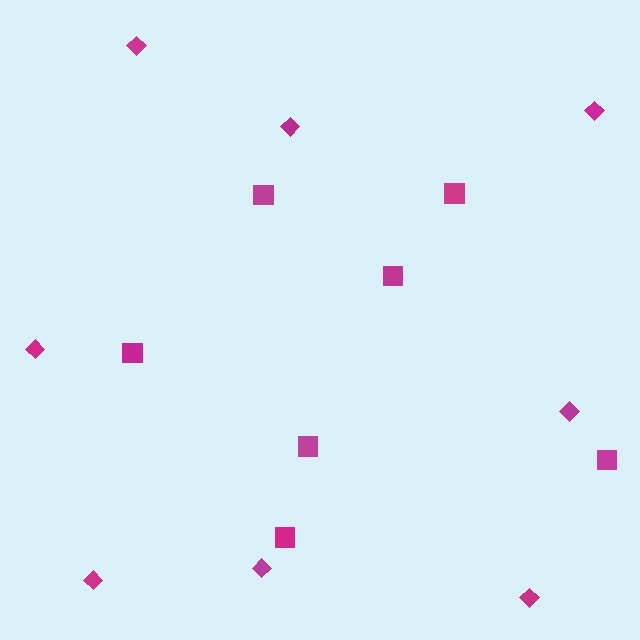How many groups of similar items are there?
There are 2 groups: one group of diamonds (8) and one group of squares (7).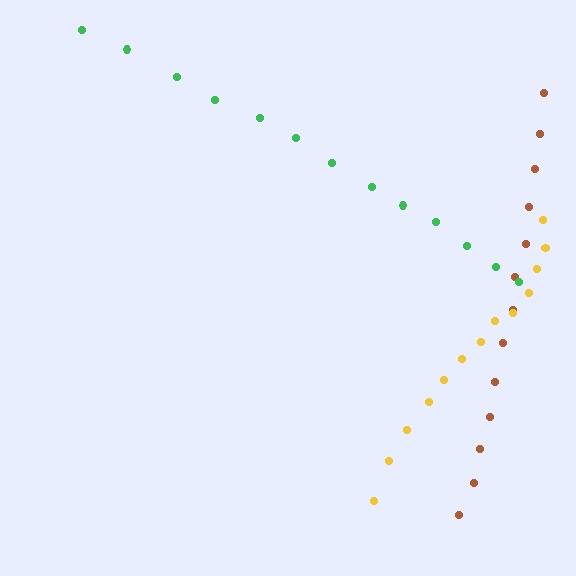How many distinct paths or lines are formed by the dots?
There are 3 distinct paths.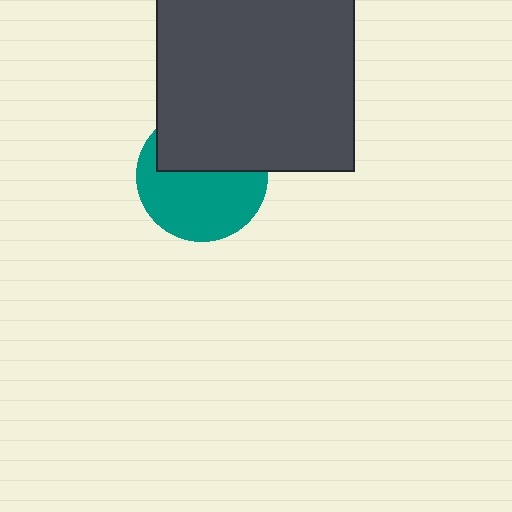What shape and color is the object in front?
The object in front is a dark gray square.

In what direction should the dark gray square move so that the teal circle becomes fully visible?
The dark gray square should move up. That is the shortest direction to clear the overlap and leave the teal circle fully visible.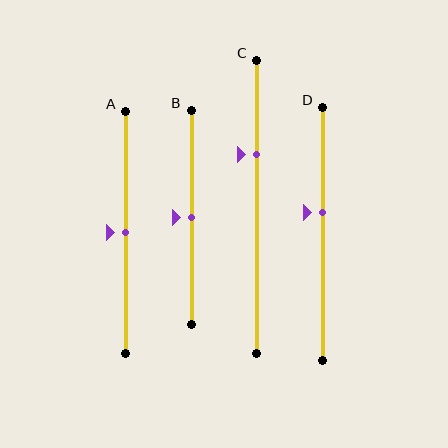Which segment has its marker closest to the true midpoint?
Segment A has its marker closest to the true midpoint.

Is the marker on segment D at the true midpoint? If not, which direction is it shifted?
No, the marker on segment D is shifted upward by about 8% of the segment length.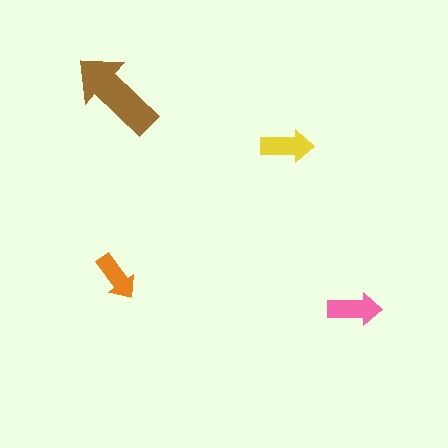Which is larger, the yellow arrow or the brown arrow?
The brown one.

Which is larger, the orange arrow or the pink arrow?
The pink one.